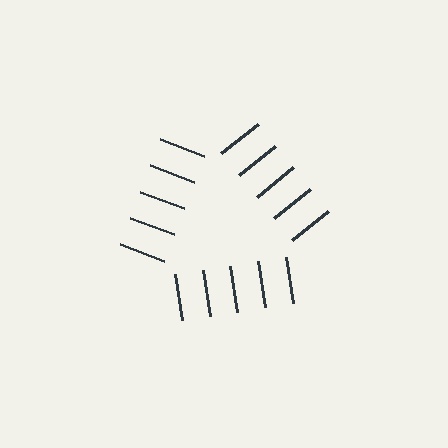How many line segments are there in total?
15 — 5 along each of the 3 edges.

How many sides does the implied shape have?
3 sides — the line-ends trace a triangle.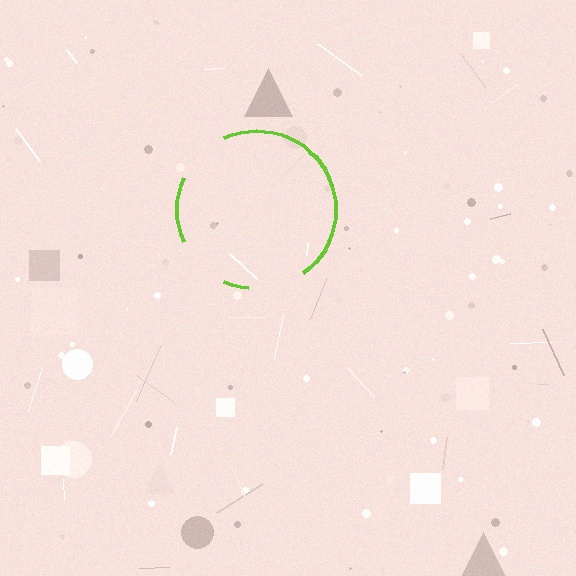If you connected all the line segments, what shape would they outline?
They would outline a circle.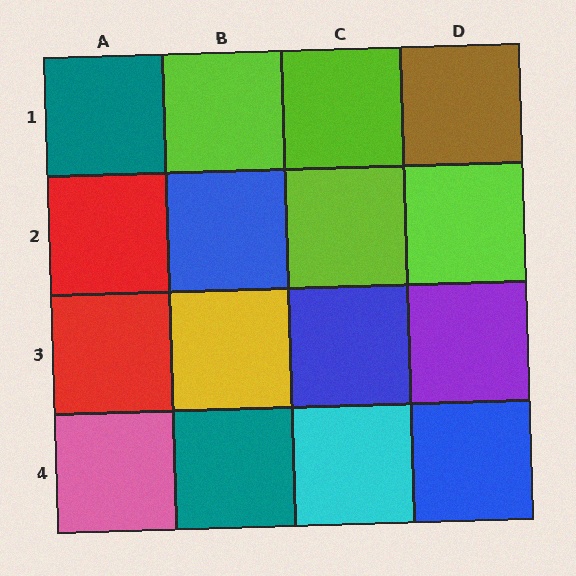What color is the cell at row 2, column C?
Lime.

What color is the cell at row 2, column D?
Lime.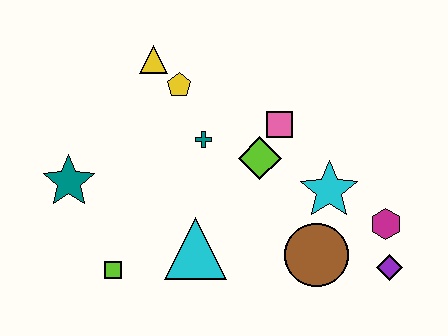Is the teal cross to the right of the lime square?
Yes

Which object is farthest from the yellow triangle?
The purple diamond is farthest from the yellow triangle.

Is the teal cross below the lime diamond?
No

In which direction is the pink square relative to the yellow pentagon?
The pink square is to the right of the yellow pentagon.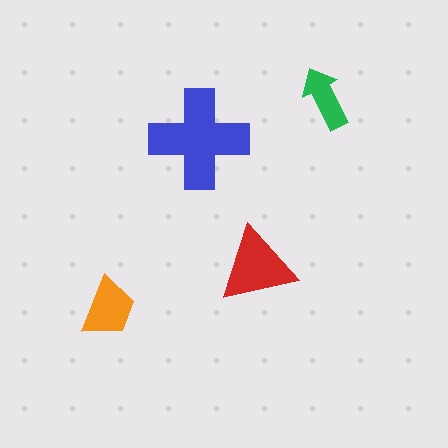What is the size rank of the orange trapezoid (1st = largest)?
3rd.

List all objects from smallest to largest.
The green arrow, the orange trapezoid, the red triangle, the blue cross.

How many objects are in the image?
There are 4 objects in the image.